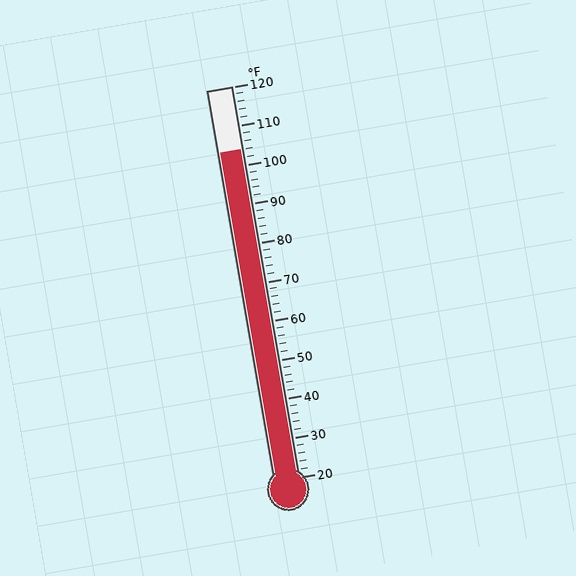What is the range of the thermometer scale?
The thermometer scale ranges from 20°F to 120°F.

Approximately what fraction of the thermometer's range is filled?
The thermometer is filled to approximately 85% of its range.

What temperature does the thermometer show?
The thermometer shows approximately 104°F.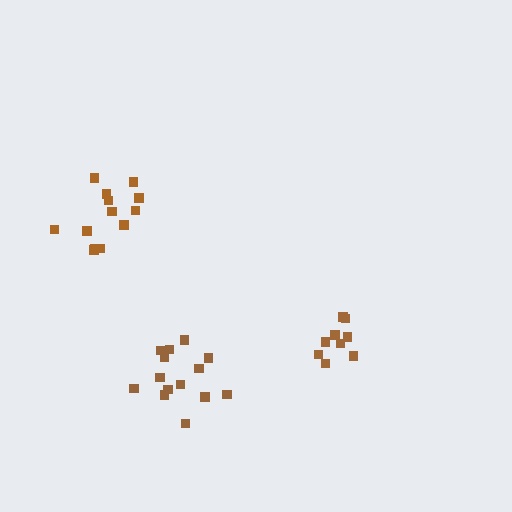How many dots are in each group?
Group 1: 13 dots, Group 2: 9 dots, Group 3: 14 dots (36 total).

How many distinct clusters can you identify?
There are 3 distinct clusters.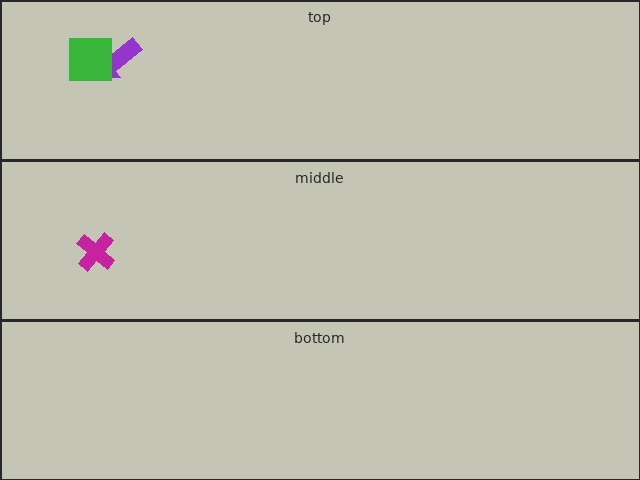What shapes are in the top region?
The purple arrow, the green square.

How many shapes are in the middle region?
1.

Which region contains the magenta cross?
The middle region.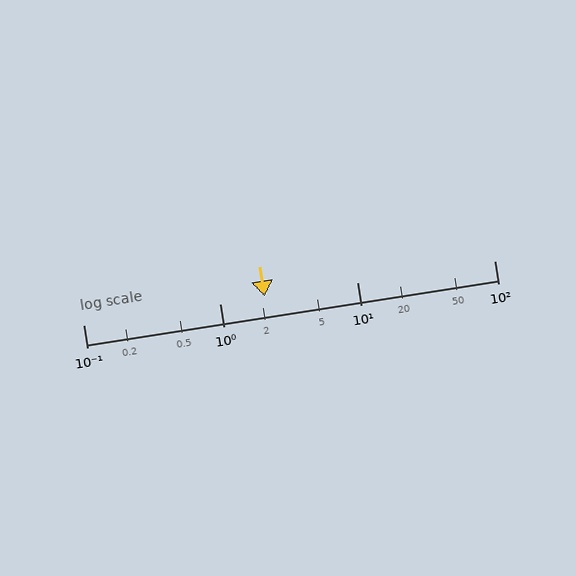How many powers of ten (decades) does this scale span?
The scale spans 3 decades, from 0.1 to 100.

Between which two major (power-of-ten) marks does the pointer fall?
The pointer is between 1 and 10.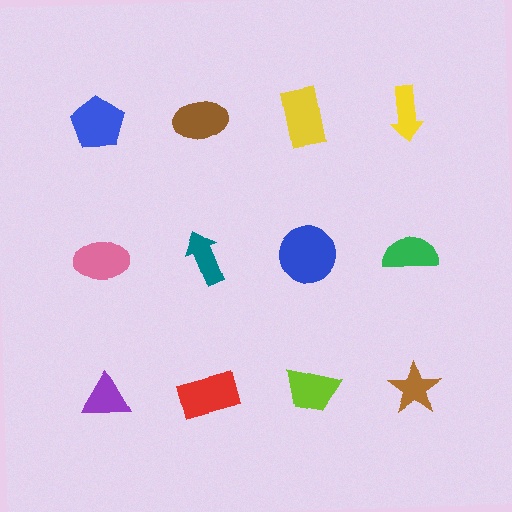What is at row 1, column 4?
A yellow arrow.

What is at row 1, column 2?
A brown ellipse.